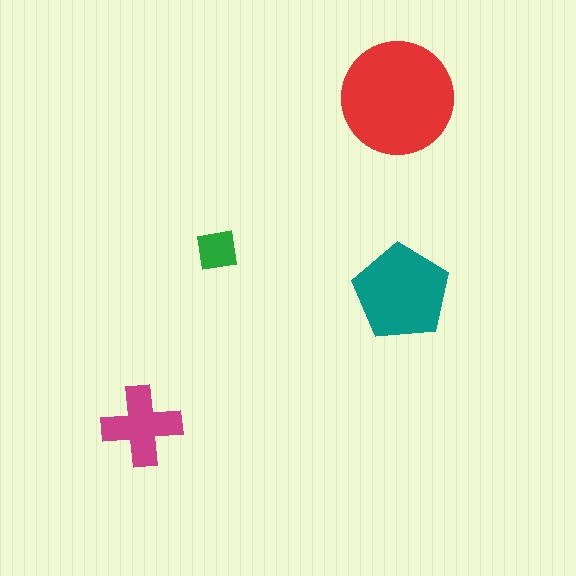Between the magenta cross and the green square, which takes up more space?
The magenta cross.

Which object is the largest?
The red circle.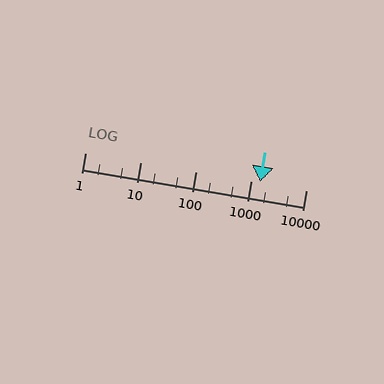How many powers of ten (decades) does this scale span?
The scale spans 4 decades, from 1 to 10000.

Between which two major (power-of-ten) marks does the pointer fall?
The pointer is between 1000 and 10000.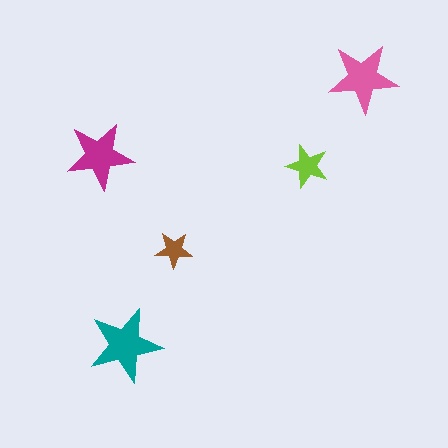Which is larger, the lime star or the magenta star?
The magenta one.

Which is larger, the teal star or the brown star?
The teal one.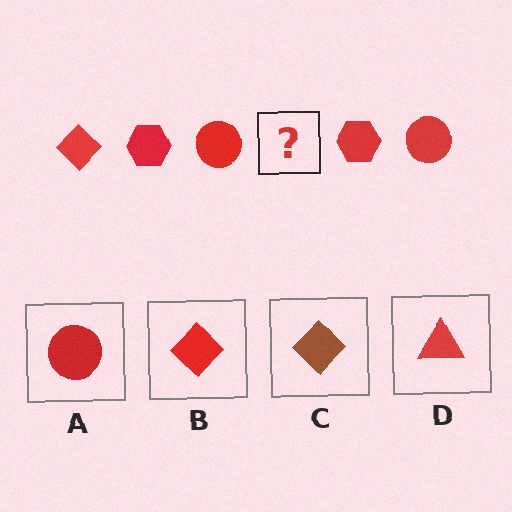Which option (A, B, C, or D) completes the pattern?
B.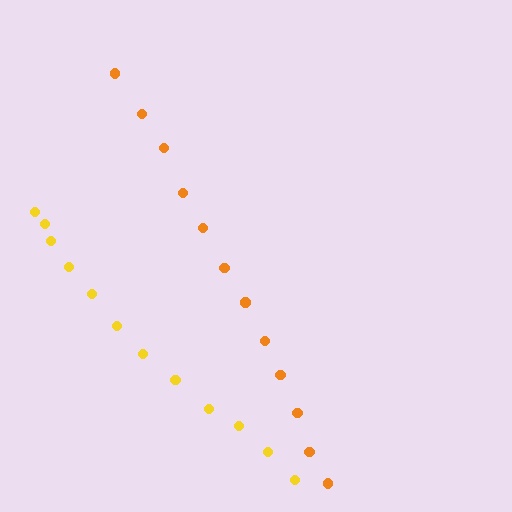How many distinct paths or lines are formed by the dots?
There are 2 distinct paths.